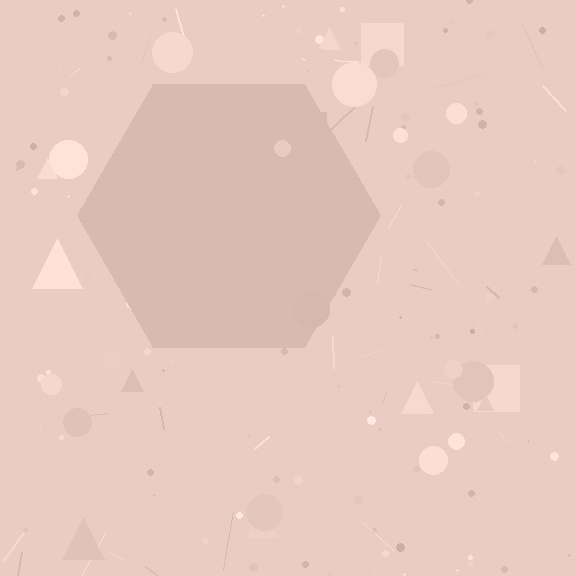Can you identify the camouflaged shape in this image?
The camouflaged shape is a hexagon.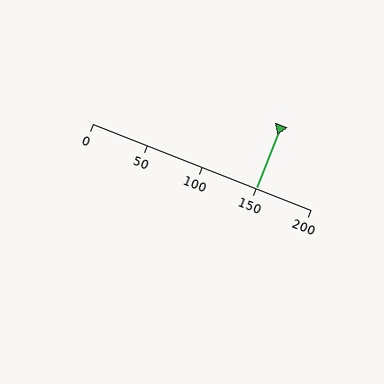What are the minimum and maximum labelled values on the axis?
The axis runs from 0 to 200.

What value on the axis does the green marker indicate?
The marker indicates approximately 150.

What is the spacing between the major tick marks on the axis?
The major ticks are spaced 50 apart.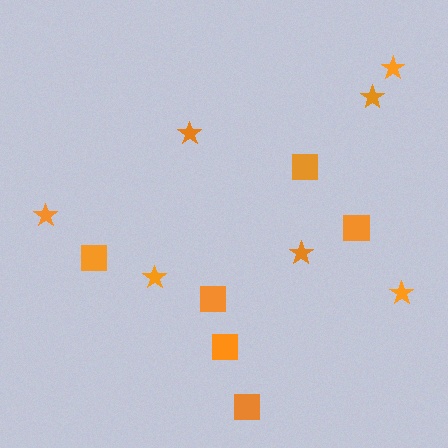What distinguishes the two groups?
There are 2 groups: one group of squares (6) and one group of stars (7).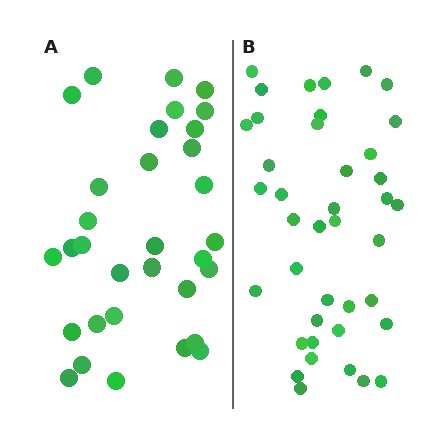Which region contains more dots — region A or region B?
Region B (the right region) has more dots.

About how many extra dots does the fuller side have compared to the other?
Region B has roughly 8 or so more dots than region A.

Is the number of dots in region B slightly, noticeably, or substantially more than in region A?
Region B has noticeably more, but not dramatically so. The ratio is roughly 1.2 to 1.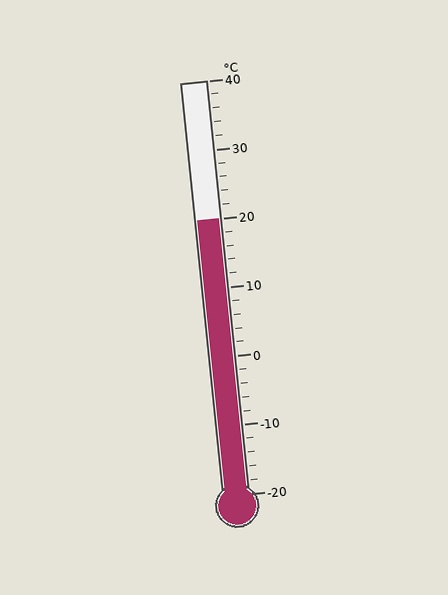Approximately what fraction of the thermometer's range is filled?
The thermometer is filled to approximately 65% of its range.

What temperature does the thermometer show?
The thermometer shows approximately 20°C.